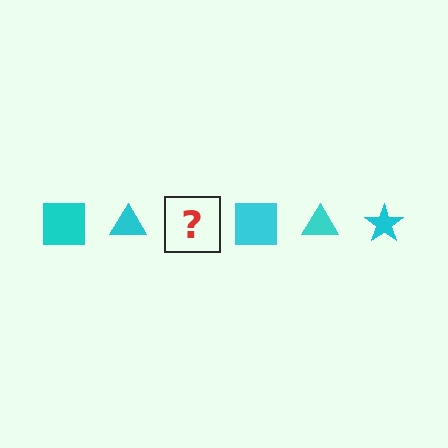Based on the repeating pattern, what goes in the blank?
The blank should be a cyan star.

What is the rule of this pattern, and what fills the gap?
The rule is that the pattern cycles through square, triangle, star shapes in cyan. The gap should be filled with a cyan star.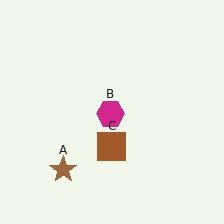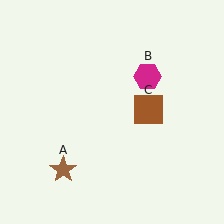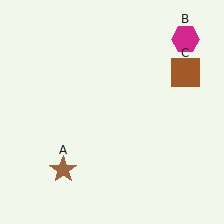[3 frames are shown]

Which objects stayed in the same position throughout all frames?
Brown star (object A) remained stationary.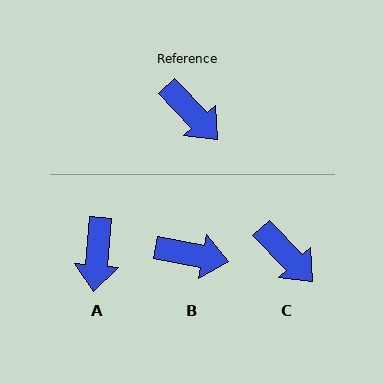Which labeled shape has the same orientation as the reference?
C.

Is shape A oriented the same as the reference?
No, it is off by about 49 degrees.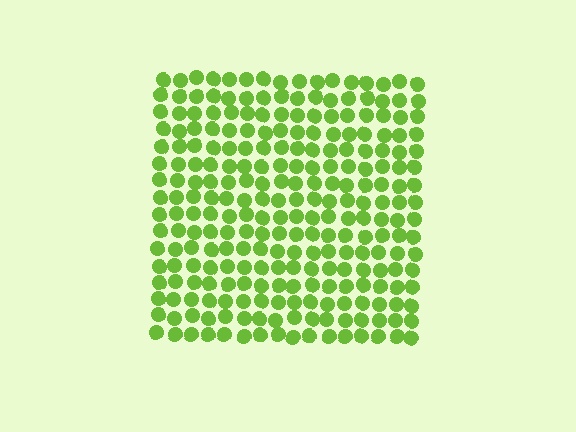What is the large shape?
The large shape is a square.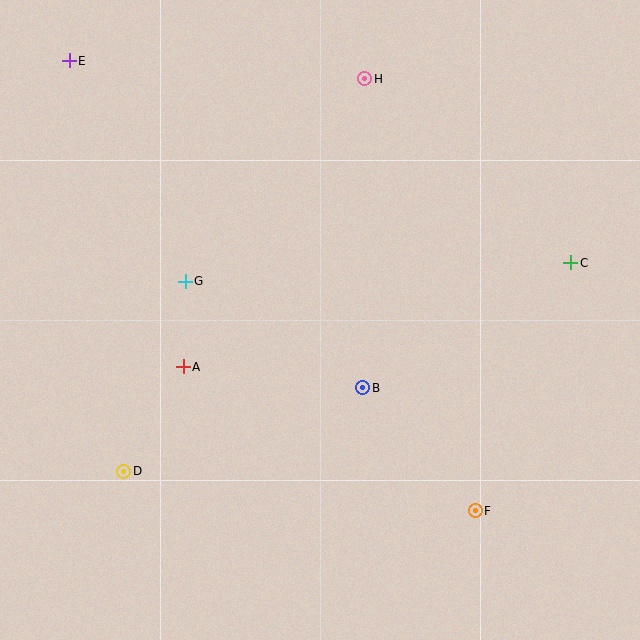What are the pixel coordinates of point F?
Point F is at (475, 511).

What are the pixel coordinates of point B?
Point B is at (363, 388).